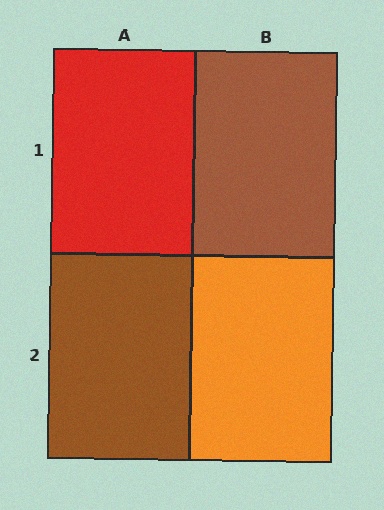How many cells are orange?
1 cell is orange.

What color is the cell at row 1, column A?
Red.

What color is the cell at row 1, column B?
Brown.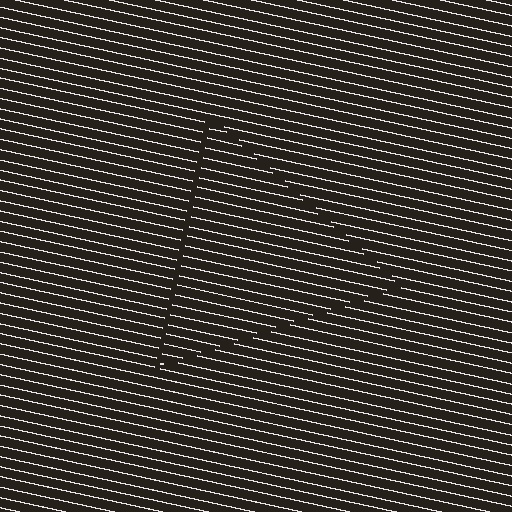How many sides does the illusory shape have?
3 sides — the line-ends trace a triangle.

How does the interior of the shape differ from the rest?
The interior of the shape contains the same grating, shifted by half a period — the contour is defined by the phase discontinuity where line-ends from the inner and outer gratings abut.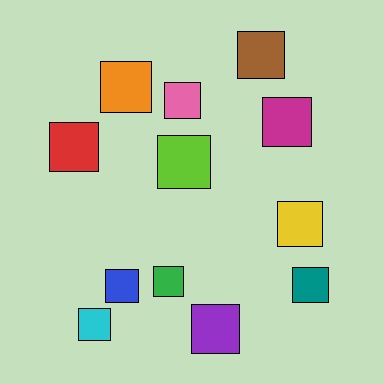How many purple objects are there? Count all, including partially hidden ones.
There is 1 purple object.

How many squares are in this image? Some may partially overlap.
There are 12 squares.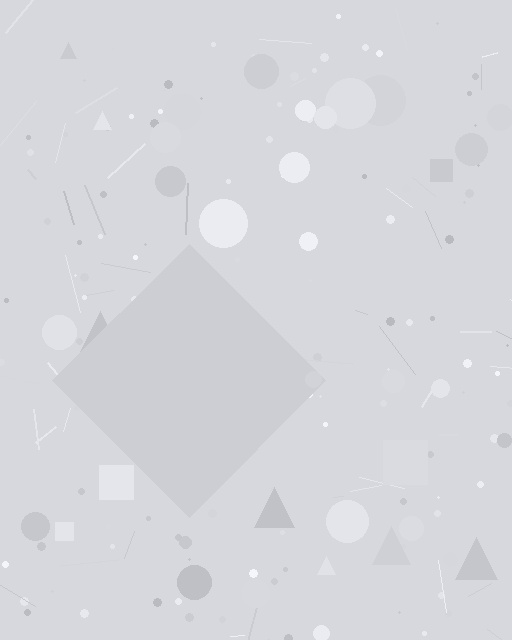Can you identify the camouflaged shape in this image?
The camouflaged shape is a diamond.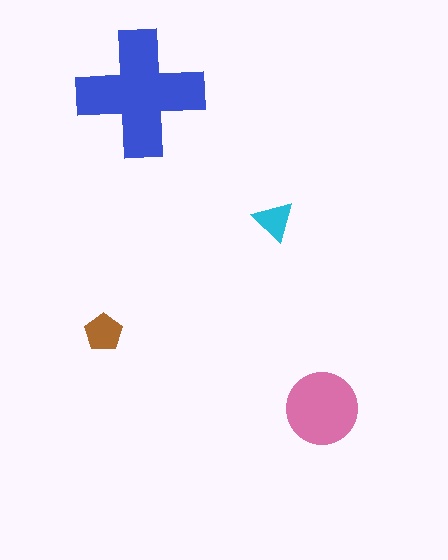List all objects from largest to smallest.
The blue cross, the pink circle, the brown pentagon, the cyan triangle.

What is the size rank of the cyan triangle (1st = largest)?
4th.